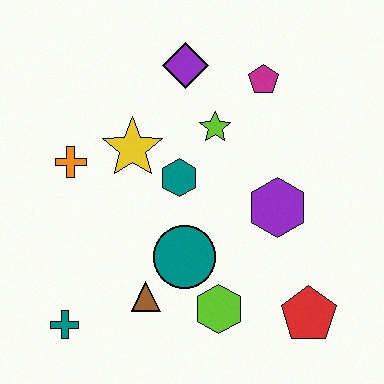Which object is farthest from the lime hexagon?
The purple diamond is farthest from the lime hexagon.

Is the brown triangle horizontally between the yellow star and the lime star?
Yes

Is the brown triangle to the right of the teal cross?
Yes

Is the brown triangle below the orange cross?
Yes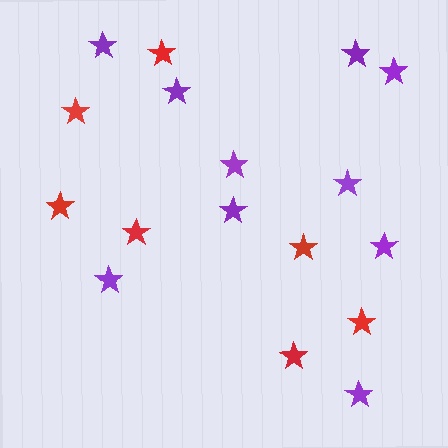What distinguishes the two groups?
There are 2 groups: one group of red stars (7) and one group of purple stars (10).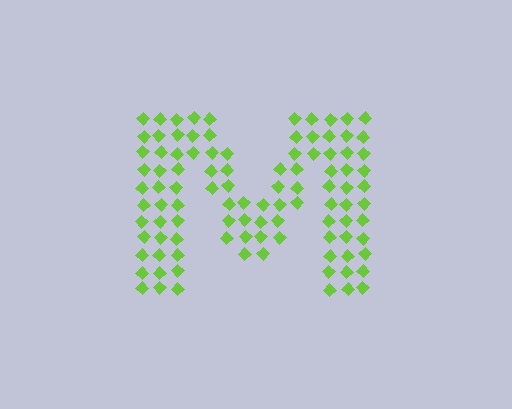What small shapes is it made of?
It is made of small diamonds.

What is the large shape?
The large shape is the letter M.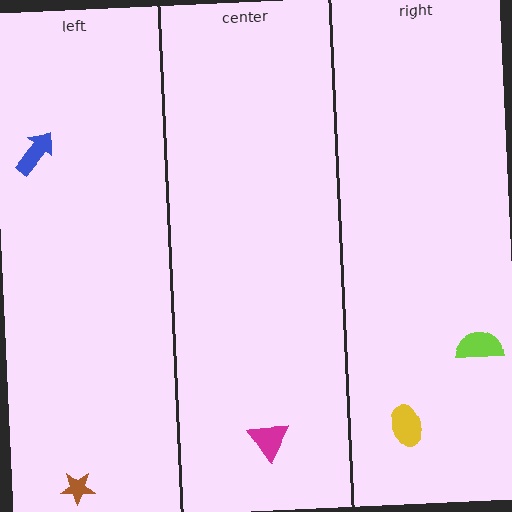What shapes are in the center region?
The magenta triangle.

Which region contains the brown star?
The left region.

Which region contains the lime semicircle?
The right region.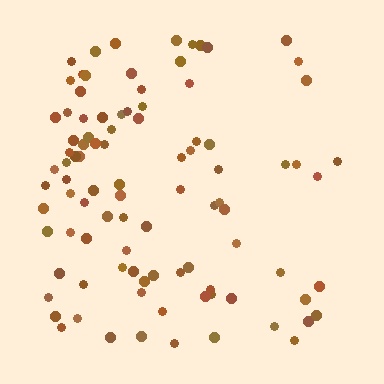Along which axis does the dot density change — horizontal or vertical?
Horizontal.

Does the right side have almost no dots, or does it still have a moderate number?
Still a moderate number, just noticeably fewer than the left.